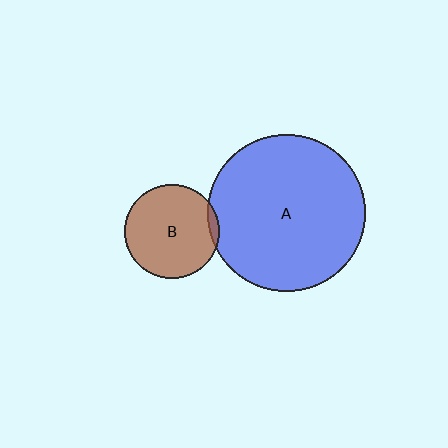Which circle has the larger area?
Circle A (blue).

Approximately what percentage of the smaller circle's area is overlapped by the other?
Approximately 5%.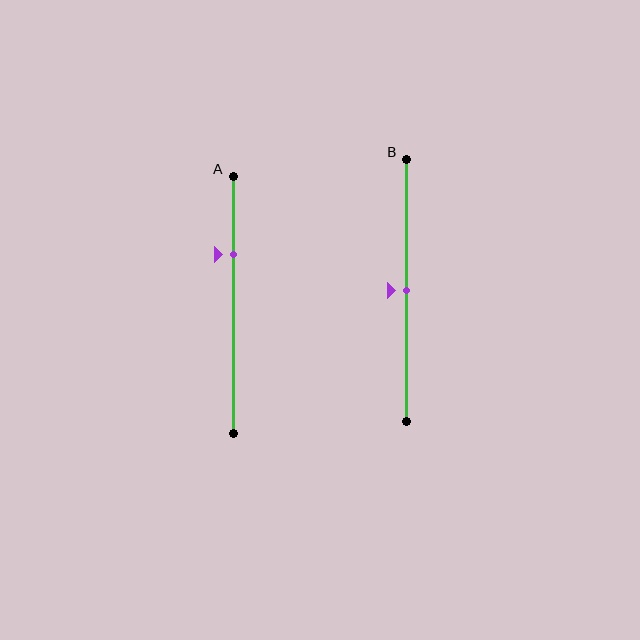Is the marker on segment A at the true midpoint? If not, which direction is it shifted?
No, the marker on segment A is shifted upward by about 20% of the segment length.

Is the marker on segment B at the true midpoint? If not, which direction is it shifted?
Yes, the marker on segment B is at the true midpoint.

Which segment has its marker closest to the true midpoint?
Segment B has its marker closest to the true midpoint.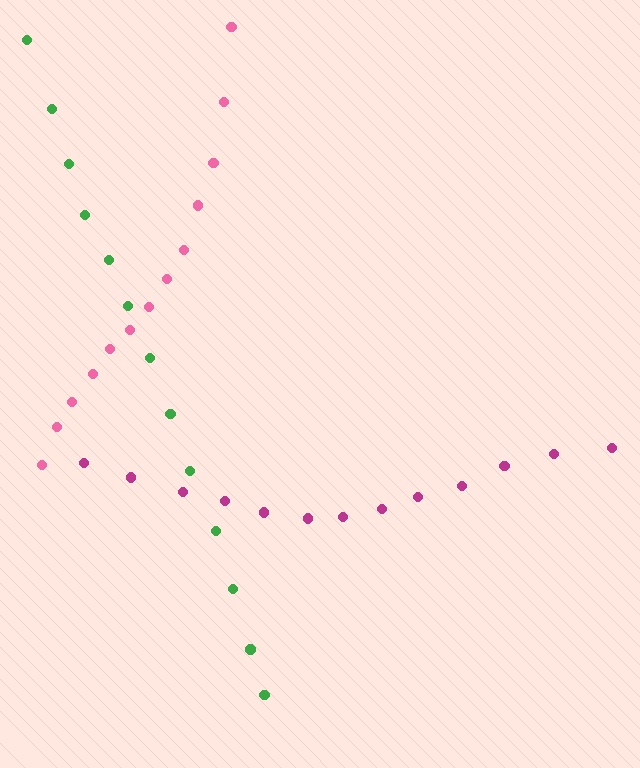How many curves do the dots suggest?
There are 3 distinct paths.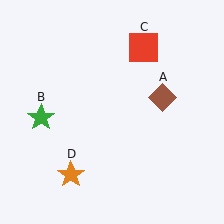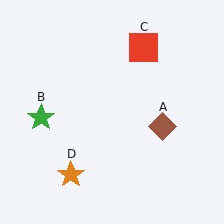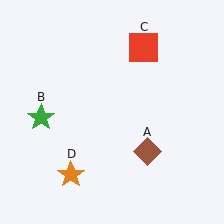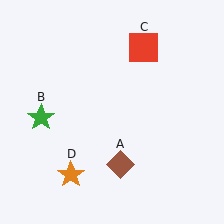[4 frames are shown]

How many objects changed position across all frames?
1 object changed position: brown diamond (object A).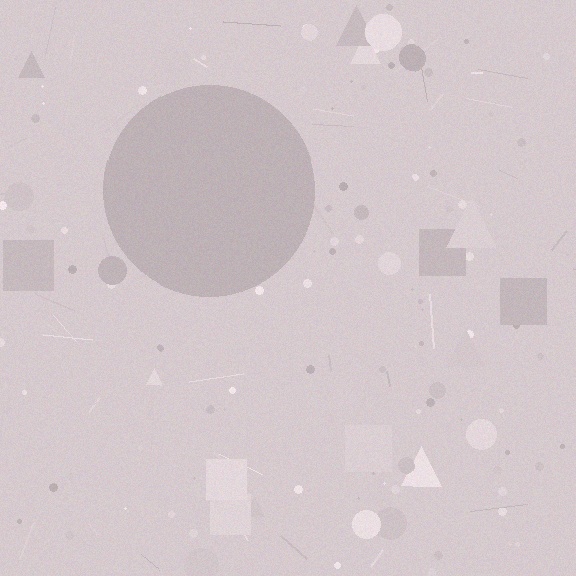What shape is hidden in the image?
A circle is hidden in the image.